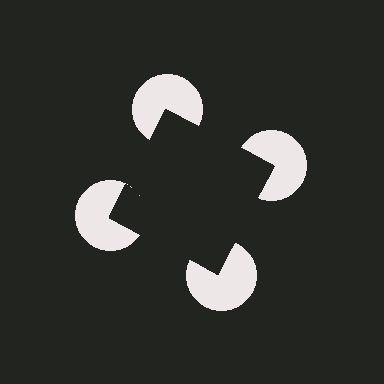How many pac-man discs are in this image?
There are 4 — one at each vertex of the illusory square.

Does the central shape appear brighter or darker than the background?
It typically appears slightly darker than the background, even though no actual brightness change is drawn.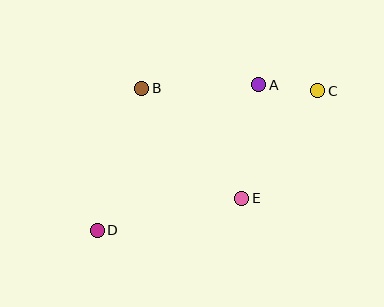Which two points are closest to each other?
Points A and C are closest to each other.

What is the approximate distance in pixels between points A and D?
The distance between A and D is approximately 217 pixels.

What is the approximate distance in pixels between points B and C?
The distance between B and C is approximately 176 pixels.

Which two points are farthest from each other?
Points C and D are farthest from each other.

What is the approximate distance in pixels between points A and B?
The distance between A and B is approximately 117 pixels.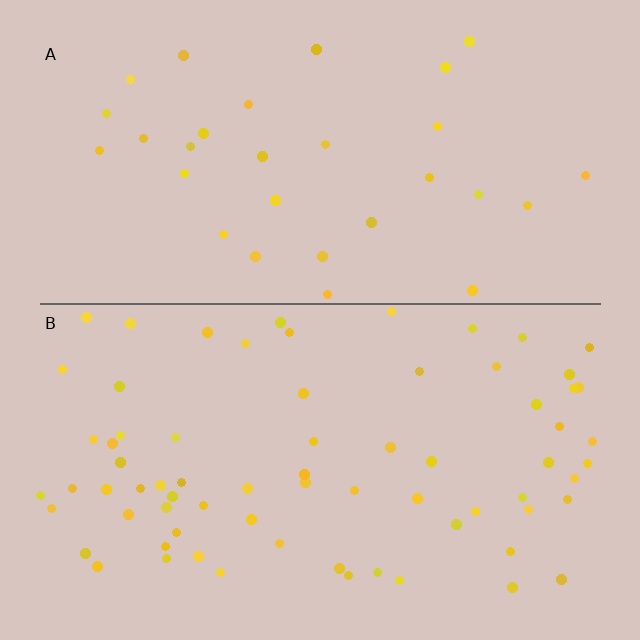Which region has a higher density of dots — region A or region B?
B (the bottom).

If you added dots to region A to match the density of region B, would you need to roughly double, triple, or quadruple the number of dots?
Approximately double.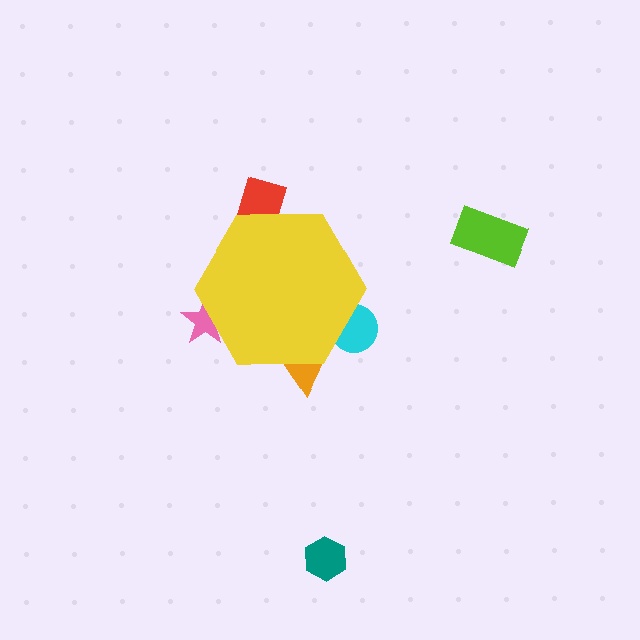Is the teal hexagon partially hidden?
No, the teal hexagon is fully visible.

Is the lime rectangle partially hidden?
No, the lime rectangle is fully visible.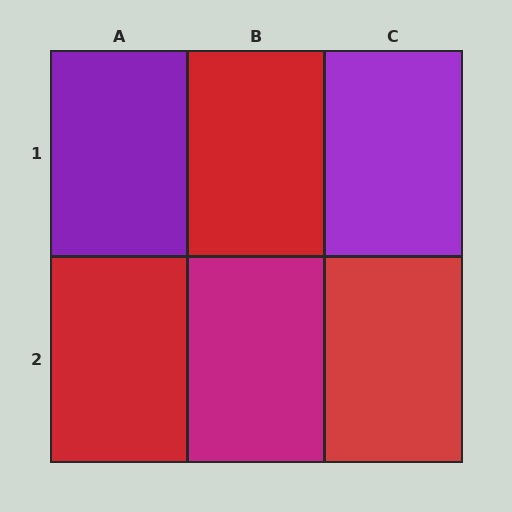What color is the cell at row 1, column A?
Purple.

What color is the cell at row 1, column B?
Red.